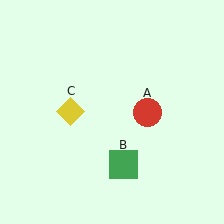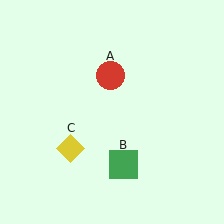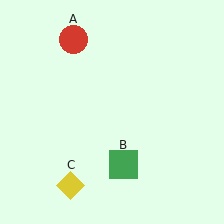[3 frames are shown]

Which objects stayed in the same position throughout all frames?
Green square (object B) remained stationary.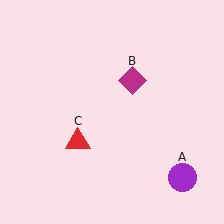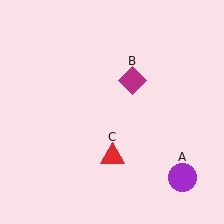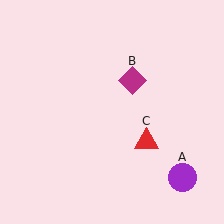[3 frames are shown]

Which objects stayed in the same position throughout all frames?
Purple circle (object A) and magenta diamond (object B) remained stationary.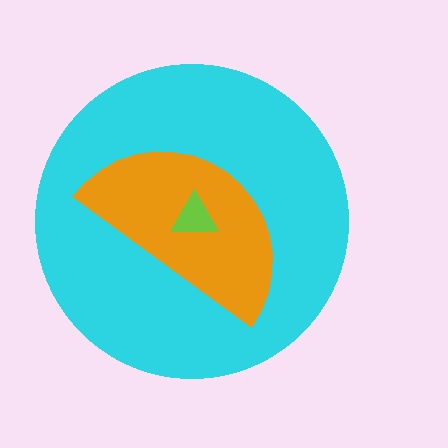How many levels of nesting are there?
3.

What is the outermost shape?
The cyan circle.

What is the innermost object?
The lime triangle.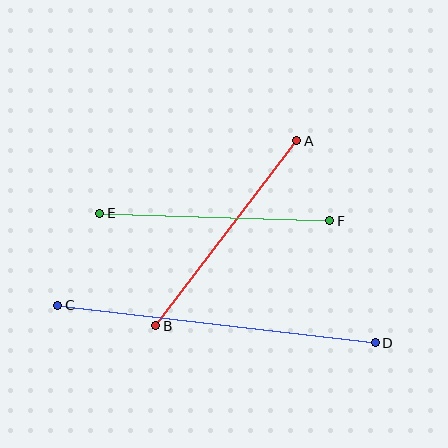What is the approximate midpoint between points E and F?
The midpoint is at approximately (215, 217) pixels.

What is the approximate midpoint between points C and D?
The midpoint is at approximately (216, 324) pixels.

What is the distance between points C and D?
The distance is approximately 320 pixels.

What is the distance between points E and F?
The distance is approximately 230 pixels.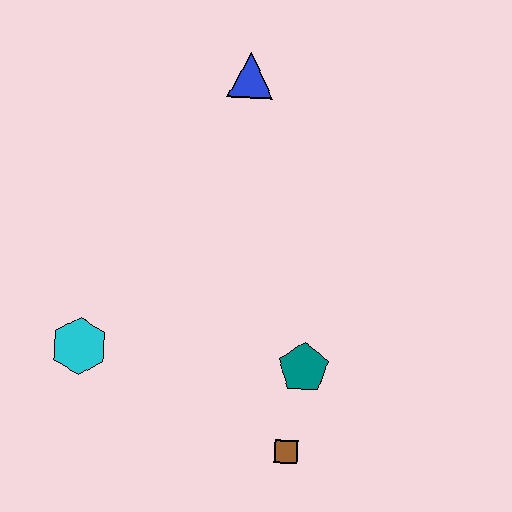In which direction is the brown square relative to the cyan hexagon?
The brown square is to the right of the cyan hexagon.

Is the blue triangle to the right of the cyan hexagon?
Yes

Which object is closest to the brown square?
The teal pentagon is closest to the brown square.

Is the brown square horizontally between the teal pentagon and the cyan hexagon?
Yes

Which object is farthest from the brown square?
The blue triangle is farthest from the brown square.